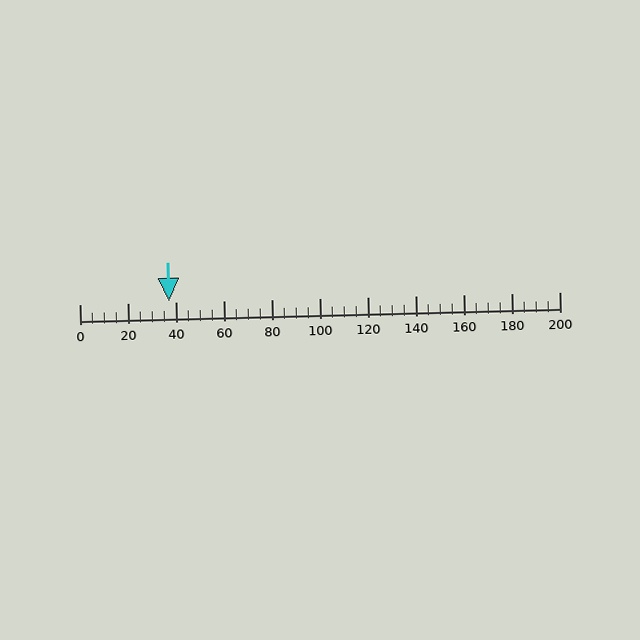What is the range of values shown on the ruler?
The ruler shows values from 0 to 200.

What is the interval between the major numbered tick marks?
The major tick marks are spaced 20 units apart.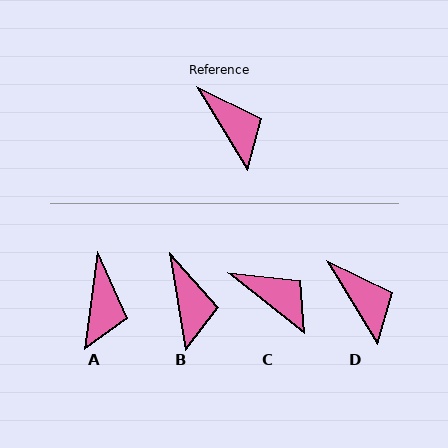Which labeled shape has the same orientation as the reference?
D.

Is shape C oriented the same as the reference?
No, it is off by about 20 degrees.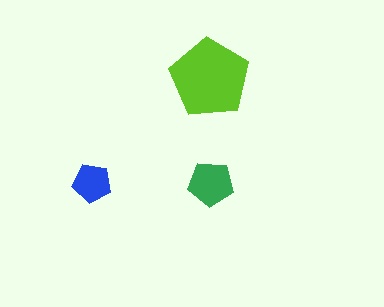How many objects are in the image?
There are 3 objects in the image.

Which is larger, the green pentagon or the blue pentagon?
The green one.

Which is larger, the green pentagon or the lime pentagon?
The lime one.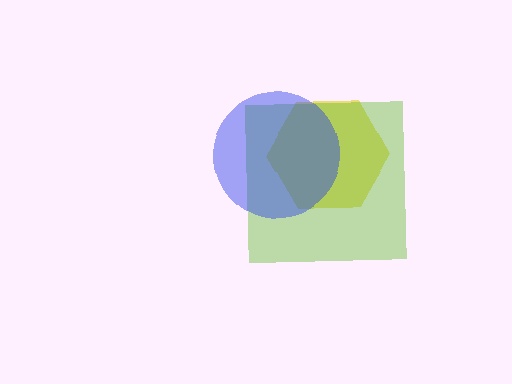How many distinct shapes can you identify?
There are 3 distinct shapes: a yellow hexagon, a lime square, a blue circle.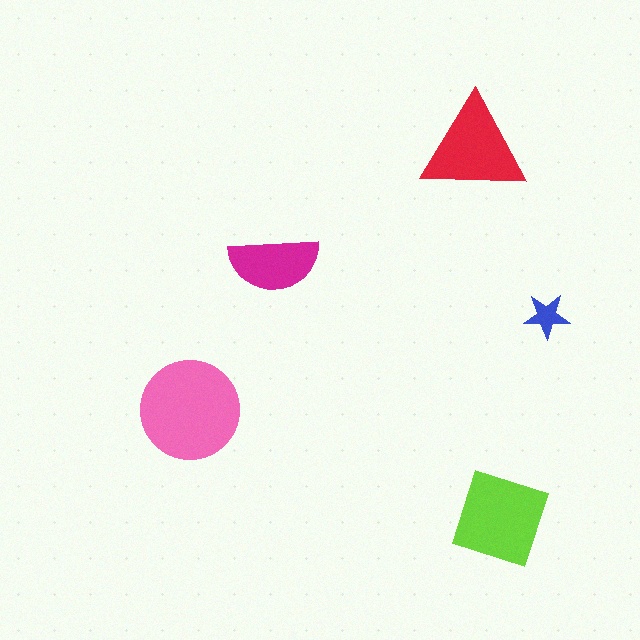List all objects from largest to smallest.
The pink circle, the lime square, the red triangle, the magenta semicircle, the blue star.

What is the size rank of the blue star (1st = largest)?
5th.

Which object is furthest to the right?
The blue star is rightmost.